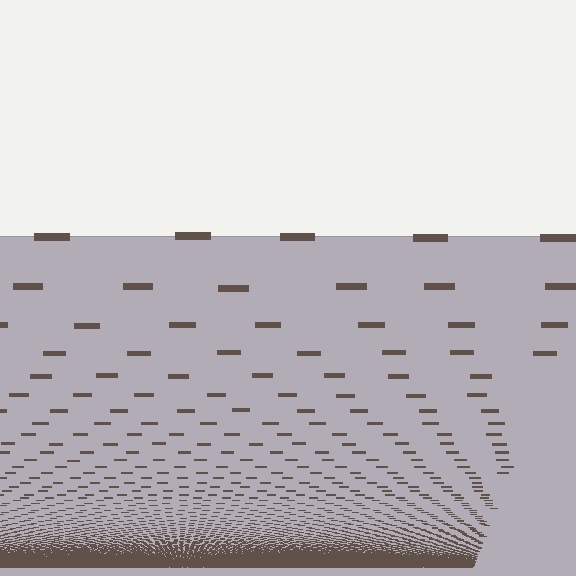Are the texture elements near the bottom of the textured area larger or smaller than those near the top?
Smaller. The gradient is inverted — elements near the bottom are smaller and denser.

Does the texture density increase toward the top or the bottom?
Density increases toward the bottom.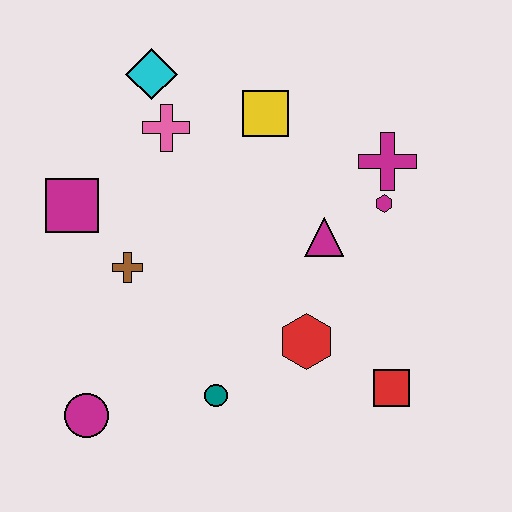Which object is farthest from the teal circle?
The cyan diamond is farthest from the teal circle.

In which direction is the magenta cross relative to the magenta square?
The magenta cross is to the right of the magenta square.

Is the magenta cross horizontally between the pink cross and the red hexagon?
No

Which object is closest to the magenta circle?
The teal circle is closest to the magenta circle.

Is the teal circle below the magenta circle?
No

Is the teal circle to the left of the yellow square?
Yes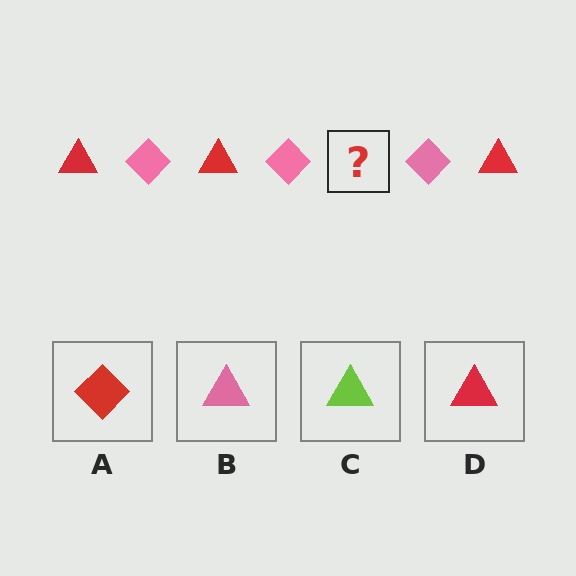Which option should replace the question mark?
Option D.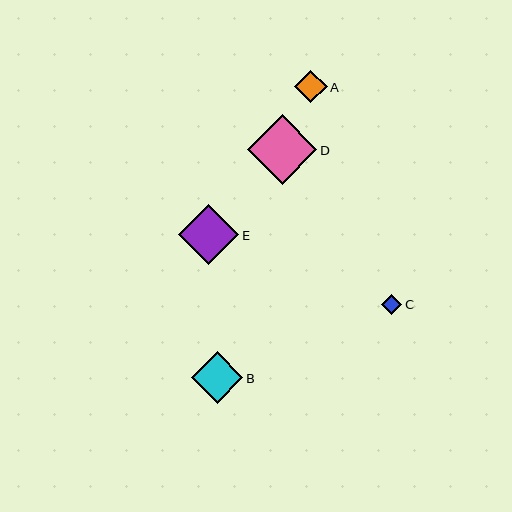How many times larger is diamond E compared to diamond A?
Diamond E is approximately 1.8 times the size of diamond A.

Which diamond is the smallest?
Diamond C is the smallest with a size of approximately 20 pixels.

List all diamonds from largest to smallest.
From largest to smallest: D, E, B, A, C.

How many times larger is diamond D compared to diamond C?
Diamond D is approximately 3.5 times the size of diamond C.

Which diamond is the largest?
Diamond D is the largest with a size of approximately 69 pixels.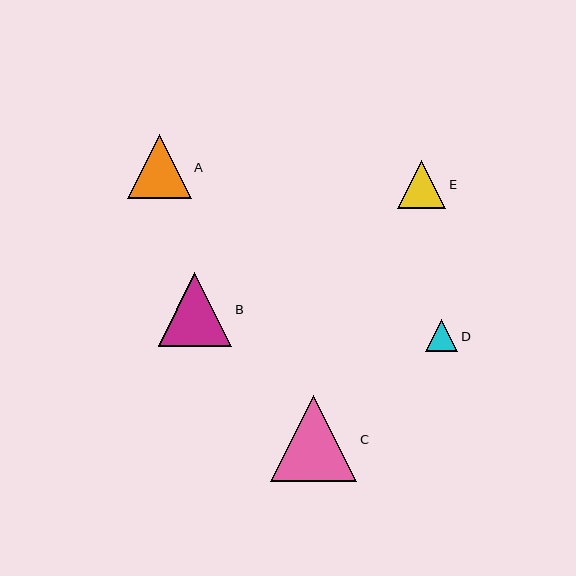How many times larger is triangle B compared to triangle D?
Triangle B is approximately 2.3 times the size of triangle D.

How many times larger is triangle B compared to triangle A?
Triangle B is approximately 1.2 times the size of triangle A.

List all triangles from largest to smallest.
From largest to smallest: C, B, A, E, D.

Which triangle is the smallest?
Triangle D is the smallest with a size of approximately 32 pixels.